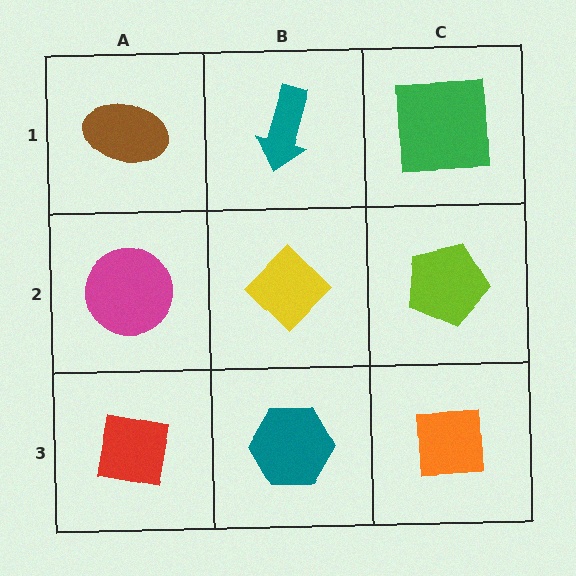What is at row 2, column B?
A yellow diamond.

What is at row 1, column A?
A brown ellipse.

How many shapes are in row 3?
3 shapes.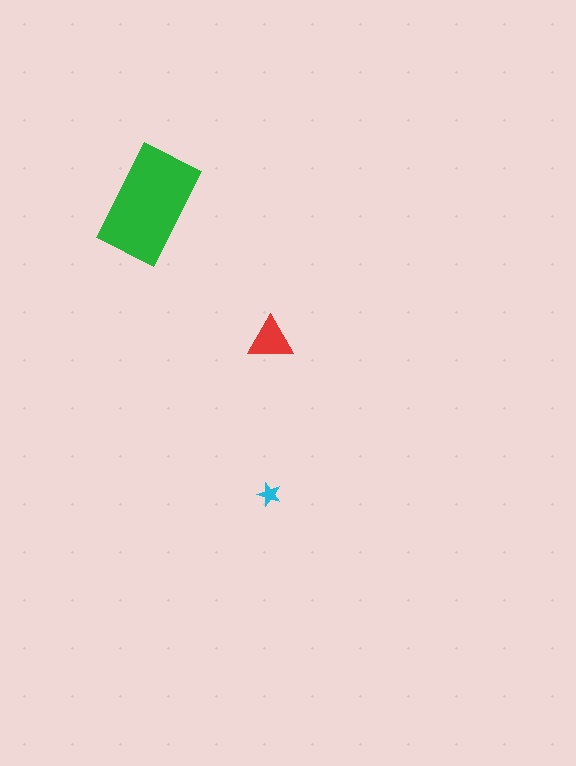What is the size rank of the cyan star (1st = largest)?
3rd.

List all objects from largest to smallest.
The green rectangle, the red triangle, the cyan star.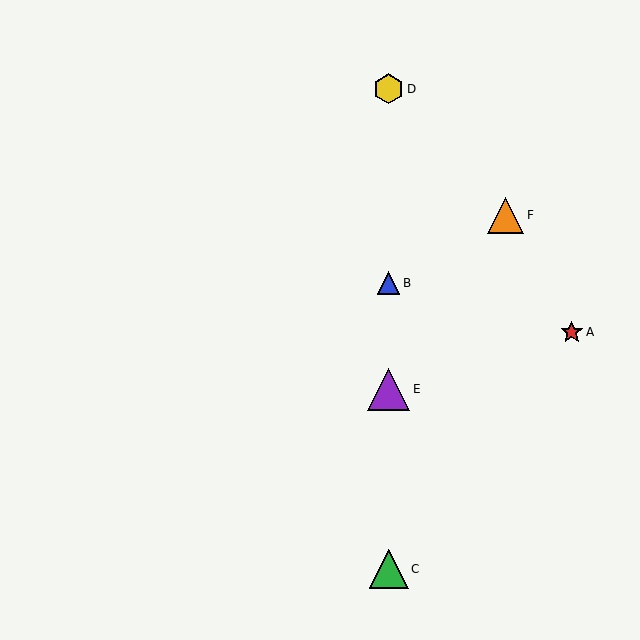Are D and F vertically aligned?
No, D is at x≈389 and F is at x≈506.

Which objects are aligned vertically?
Objects B, C, D, E are aligned vertically.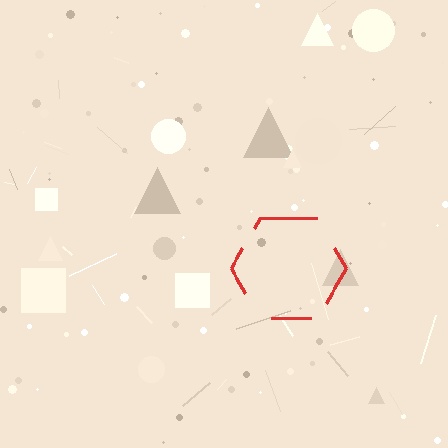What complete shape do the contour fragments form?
The contour fragments form a hexagon.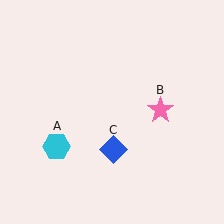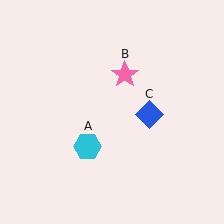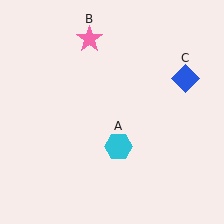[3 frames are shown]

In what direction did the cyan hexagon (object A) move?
The cyan hexagon (object A) moved right.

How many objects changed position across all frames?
3 objects changed position: cyan hexagon (object A), pink star (object B), blue diamond (object C).